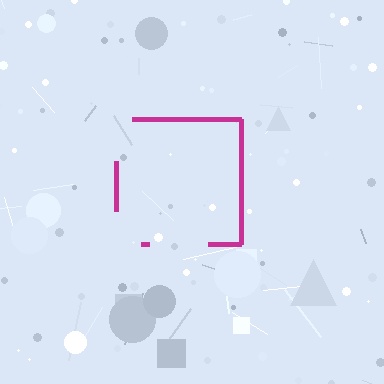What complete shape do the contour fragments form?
The contour fragments form a square.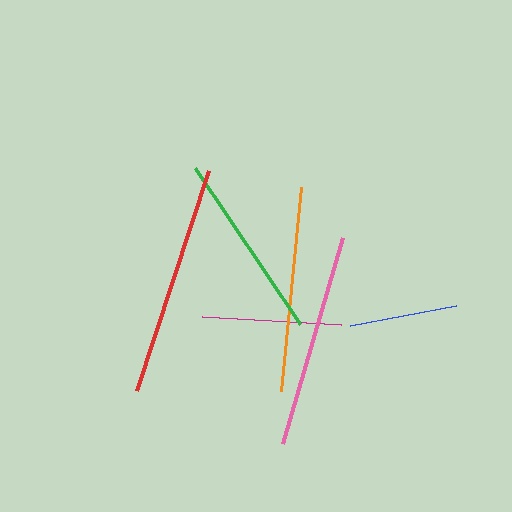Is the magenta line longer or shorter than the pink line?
The pink line is longer than the magenta line.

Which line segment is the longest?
The red line is the longest at approximately 231 pixels.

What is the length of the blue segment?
The blue segment is approximately 108 pixels long.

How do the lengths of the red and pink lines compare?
The red and pink lines are approximately the same length.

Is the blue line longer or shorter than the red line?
The red line is longer than the blue line.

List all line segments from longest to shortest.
From longest to shortest: red, pink, orange, green, magenta, blue.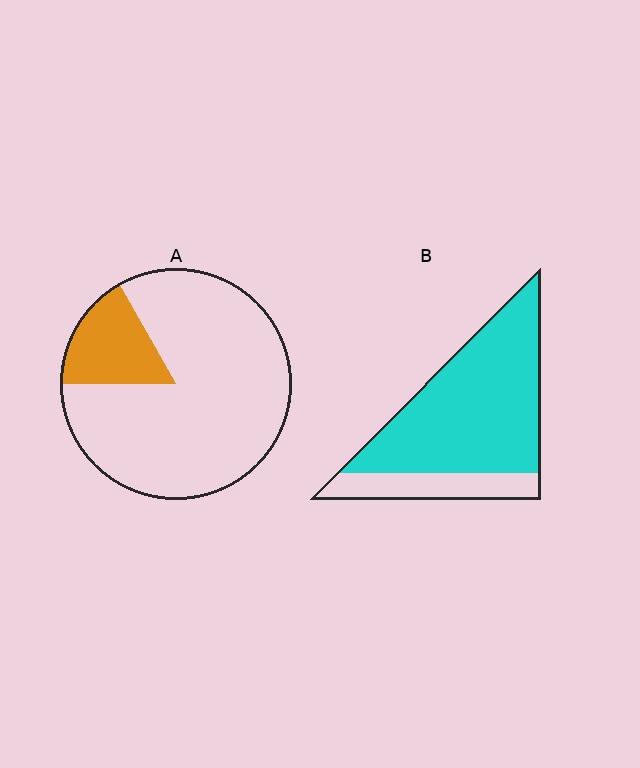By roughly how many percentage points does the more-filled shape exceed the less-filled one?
By roughly 60 percentage points (B over A).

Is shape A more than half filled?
No.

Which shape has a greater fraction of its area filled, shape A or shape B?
Shape B.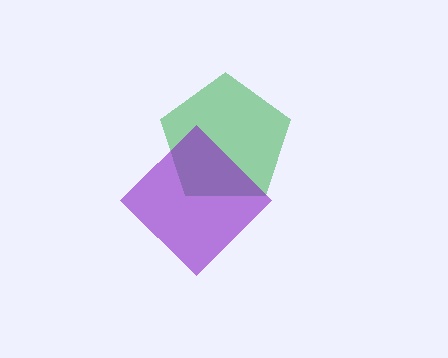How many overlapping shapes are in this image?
There are 2 overlapping shapes in the image.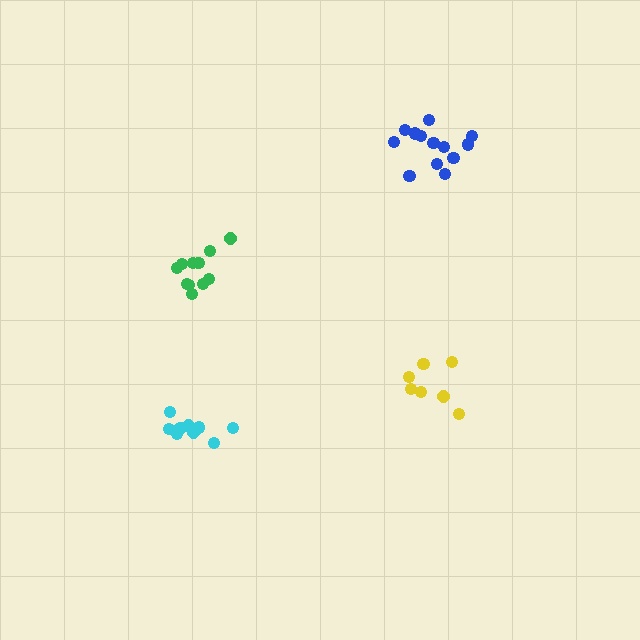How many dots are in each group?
Group 1: 11 dots, Group 2: 7 dots, Group 3: 13 dots, Group 4: 10 dots (41 total).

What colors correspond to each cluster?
The clusters are colored: green, yellow, blue, cyan.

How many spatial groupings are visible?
There are 4 spatial groupings.